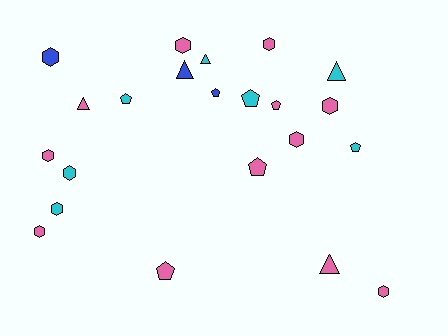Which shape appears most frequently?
Hexagon, with 10 objects.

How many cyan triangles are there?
There are 2 cyan triangles.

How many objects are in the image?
There are 22 objects.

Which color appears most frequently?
Pink, with 12 objects.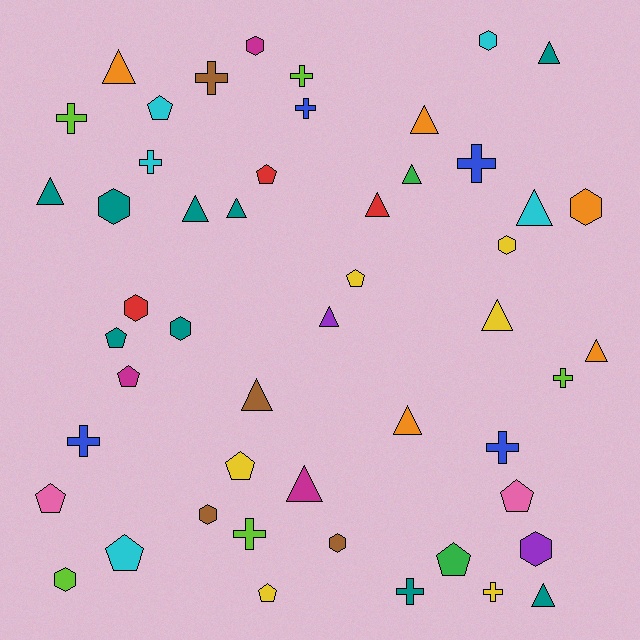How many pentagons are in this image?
There are 11 pentagons.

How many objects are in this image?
There are 50 objects.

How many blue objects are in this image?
There are 4 blue objects.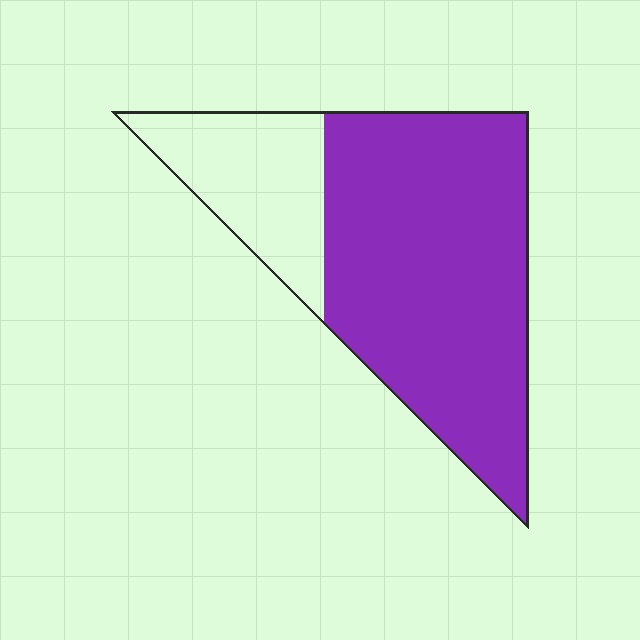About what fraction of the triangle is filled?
About three quarters (3/4).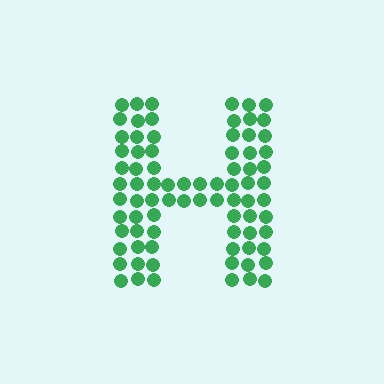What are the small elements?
The small elements are circles.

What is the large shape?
The large shape is the letter H.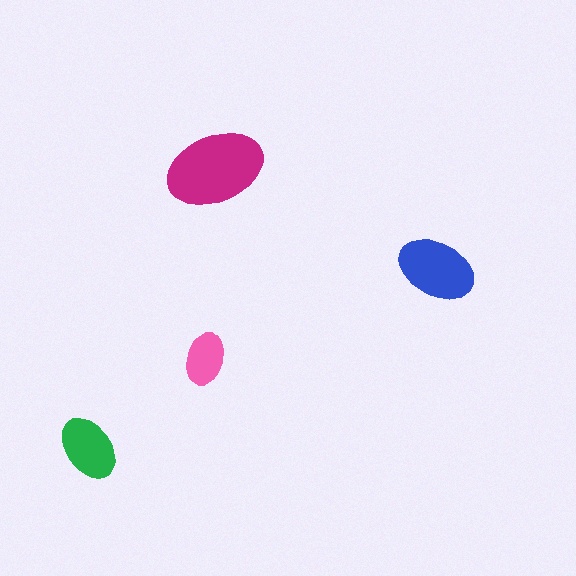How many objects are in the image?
There are 4 objects in the image.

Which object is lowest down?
The green ellipse is bottommost.